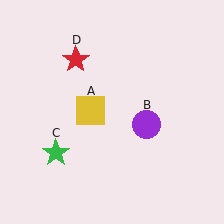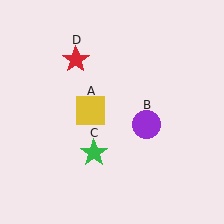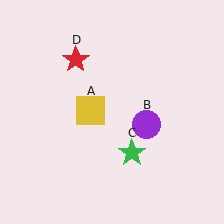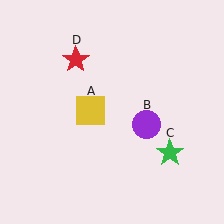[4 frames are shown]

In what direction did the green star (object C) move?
The green star (object C) moved right.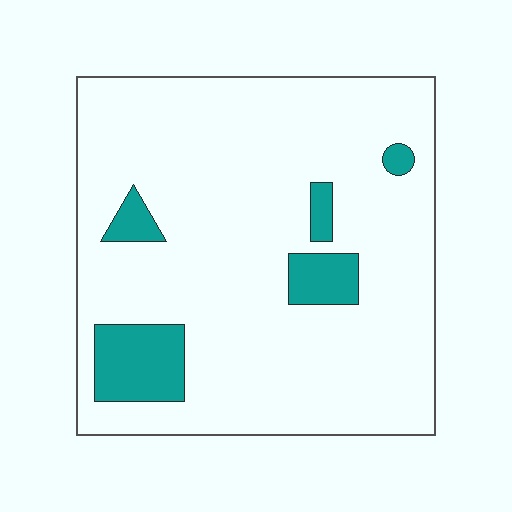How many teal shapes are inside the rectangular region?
5.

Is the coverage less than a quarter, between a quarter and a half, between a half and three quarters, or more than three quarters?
Less than a quarter.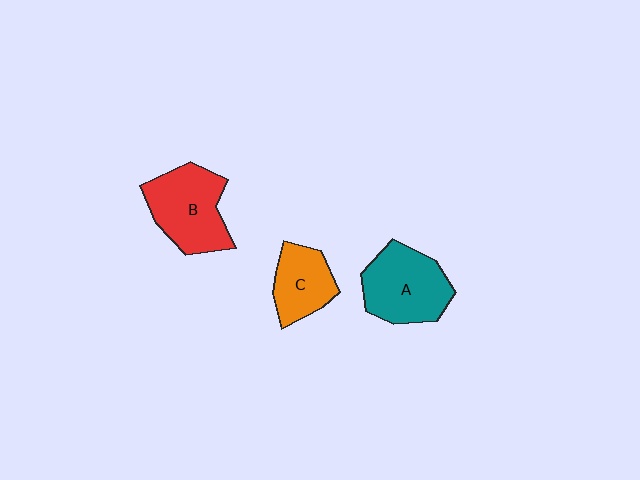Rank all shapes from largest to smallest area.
From largest to smallest: B (red), A (teal), C (orange).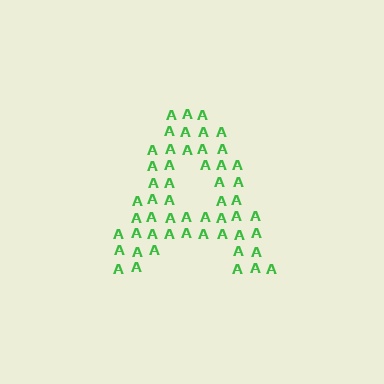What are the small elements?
The small elements are letter A's.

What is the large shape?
The large shape is the letter A.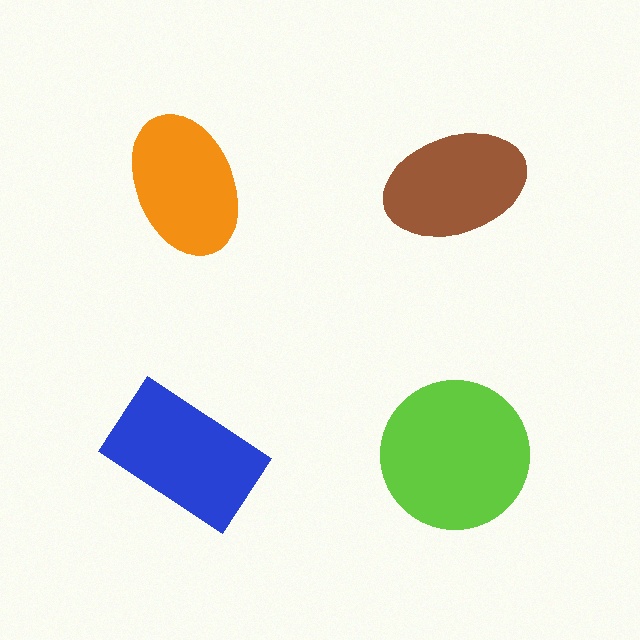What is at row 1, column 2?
A brown ellipse.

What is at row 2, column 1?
A blue rectangle.